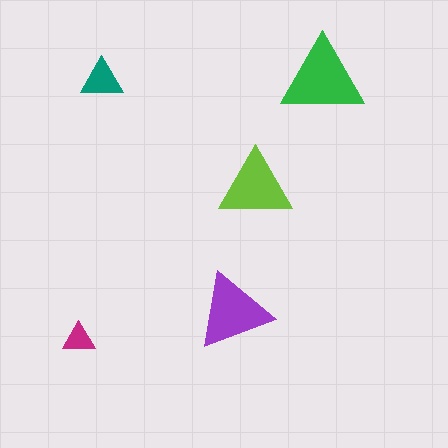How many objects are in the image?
There are 5 objects in the image.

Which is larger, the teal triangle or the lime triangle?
The lime one.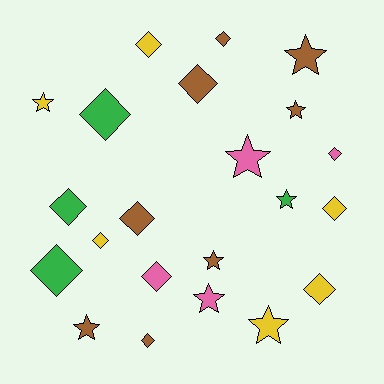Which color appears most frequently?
Brown, with 8 objects.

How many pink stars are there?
There are 2 pink stars.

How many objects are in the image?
There are 22 objects.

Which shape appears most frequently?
Diamond, with 13 objects.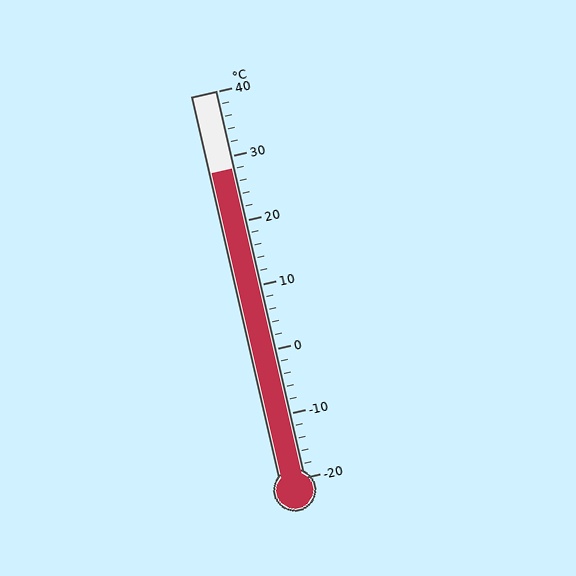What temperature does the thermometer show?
The thermometer shows approximately 28°C.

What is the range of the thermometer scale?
The thermometer scale ranges from -20°C to 40°C.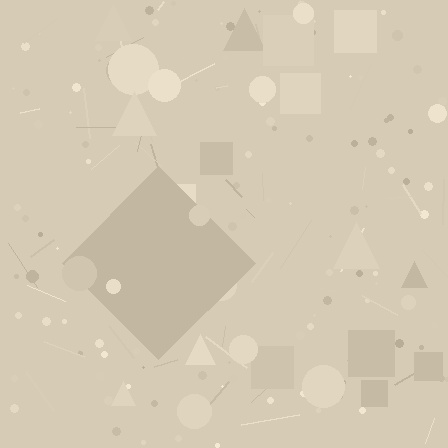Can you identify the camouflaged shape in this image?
The camouflaged shape is a diamond.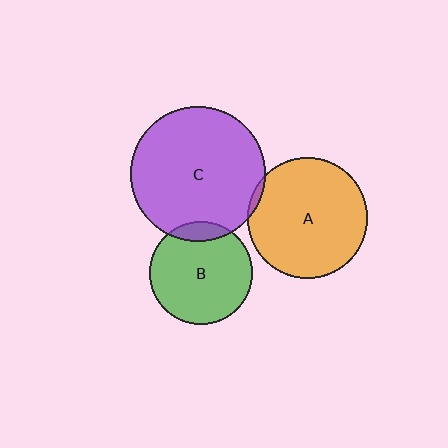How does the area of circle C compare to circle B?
Approximately 1.7 times.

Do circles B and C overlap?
Yes.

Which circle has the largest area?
Circle C (purple).